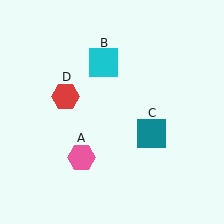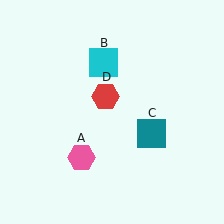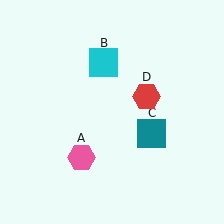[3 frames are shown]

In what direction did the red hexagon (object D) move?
The red hexagon (object D) moved right.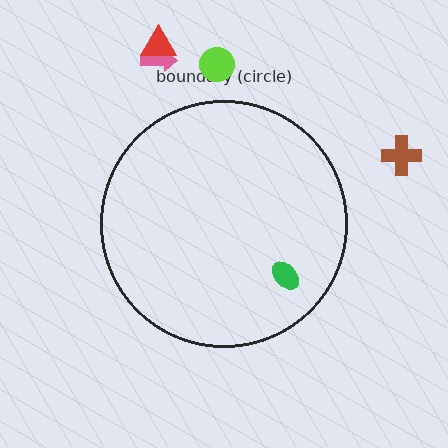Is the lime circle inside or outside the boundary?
Outside.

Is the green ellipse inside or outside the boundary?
Inside.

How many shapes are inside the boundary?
1 inside, 4 outside.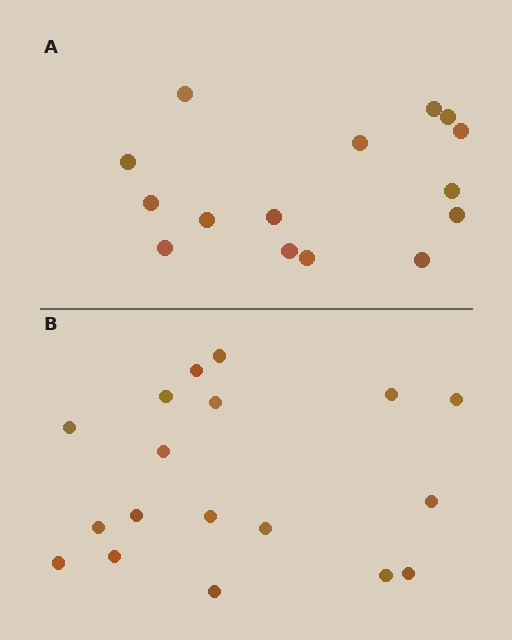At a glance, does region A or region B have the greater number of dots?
Region B (the bottom region) has more dots.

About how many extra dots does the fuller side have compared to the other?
Region B has just a few more — roughly 2 or 3 more dots than region A.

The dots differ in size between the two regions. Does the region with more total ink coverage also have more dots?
No. Region A has more total ink coverage because its dots are larger, but region B actually contains more individual dots. Total area can be misleading — the number of items is what matters here.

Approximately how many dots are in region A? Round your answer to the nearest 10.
About 20 dots. (The exact count is 15, which rounds to 20.)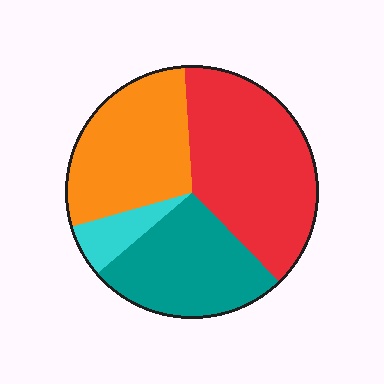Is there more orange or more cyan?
Orange.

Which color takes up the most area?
Red, at roughly 40%.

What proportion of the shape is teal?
Teal covers about 25% of the shape.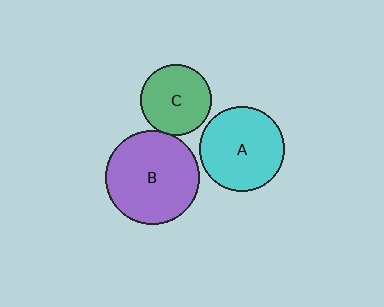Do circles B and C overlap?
Yes.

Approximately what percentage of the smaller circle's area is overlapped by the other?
Approximately 5%.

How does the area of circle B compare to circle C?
Approximately 1.7 times.